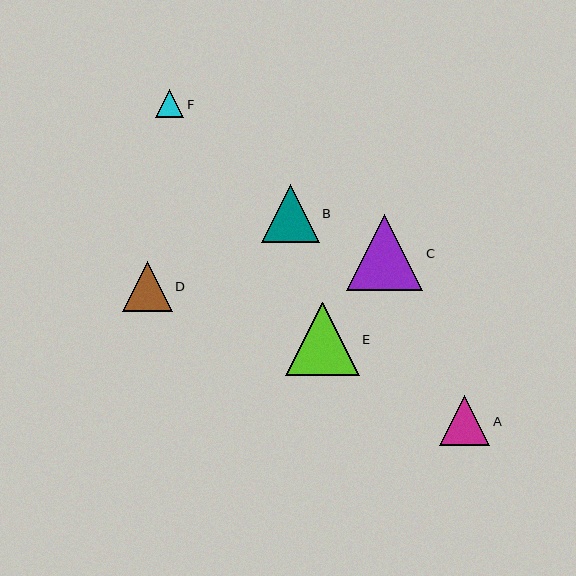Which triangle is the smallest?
Triangle F is the smallest with a size of approximately 28 pixels.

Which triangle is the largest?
Triangle C is the largest with a size of approximately 76 pixels.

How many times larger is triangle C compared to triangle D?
Triangle C is approximately 1.5 times the size of triangle D.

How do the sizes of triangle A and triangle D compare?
Triangle A and triangle D are approximately the same size.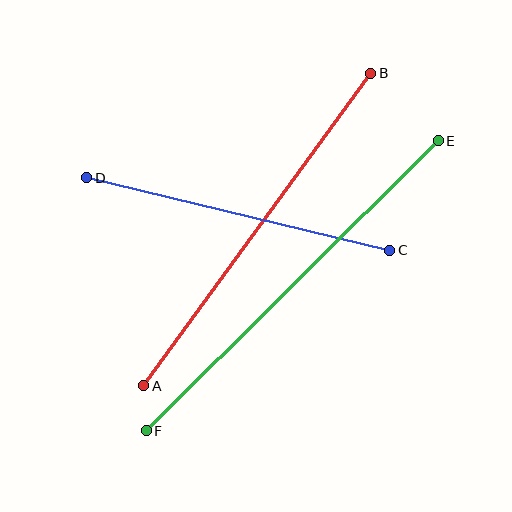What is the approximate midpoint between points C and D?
The midpoint is at approximately (238, 214) pixels.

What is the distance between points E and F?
The distance is approximately 411 pixels.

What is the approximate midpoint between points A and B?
The midpoint is at approximately (257, 229) pixels.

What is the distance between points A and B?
The distance is approximately 386 pixels.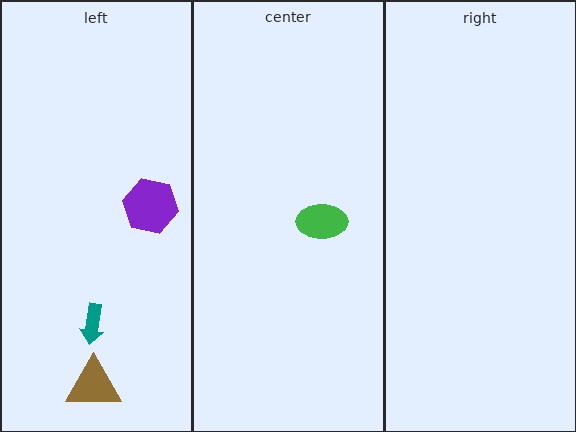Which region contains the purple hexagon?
The left region.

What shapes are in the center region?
The green ellipse.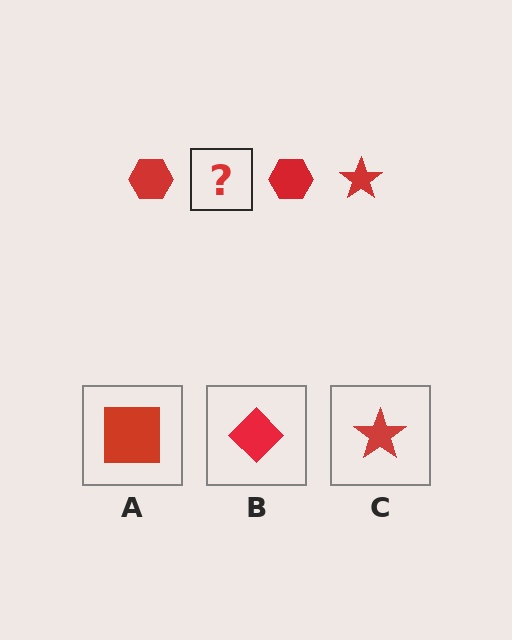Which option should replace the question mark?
Option C.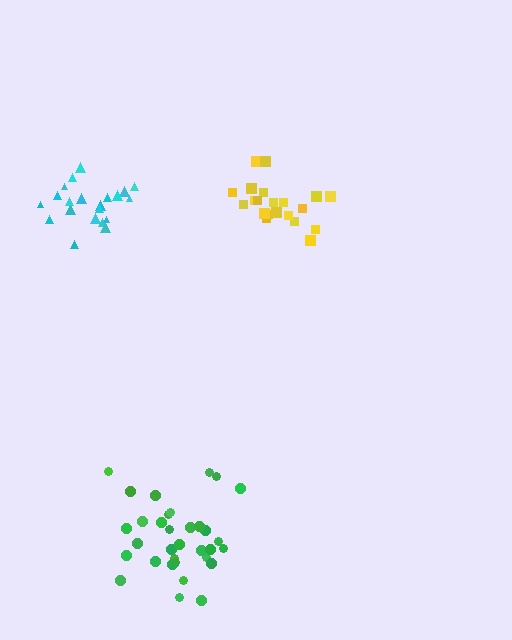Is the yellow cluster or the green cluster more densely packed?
Green.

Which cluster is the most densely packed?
Green.